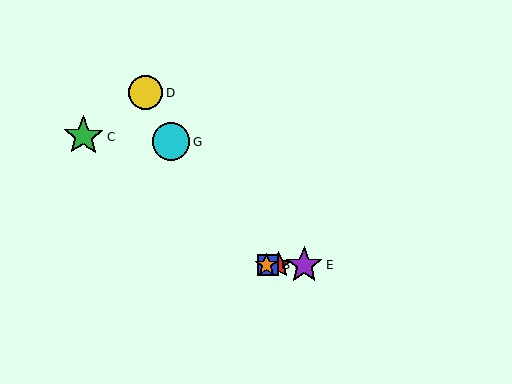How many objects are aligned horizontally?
4 objects (A, B, E, F) are aligned horizontally.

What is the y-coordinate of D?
Object D is at y≈92.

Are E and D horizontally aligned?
No, E is at y≈265 and D is at y≈92.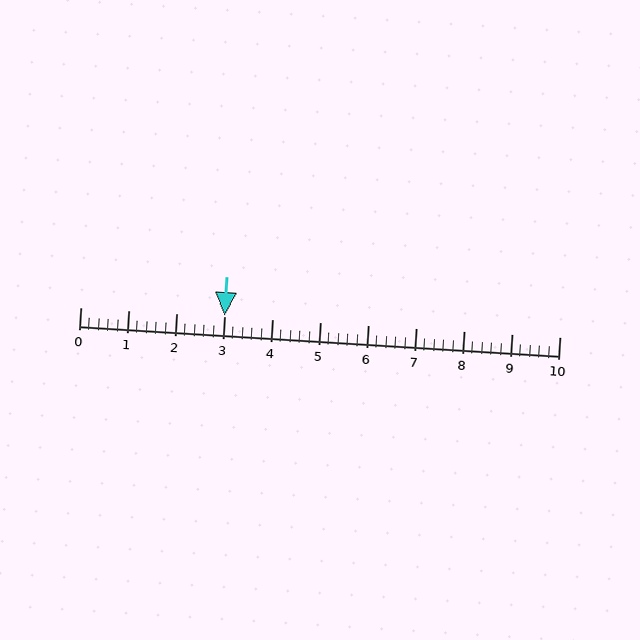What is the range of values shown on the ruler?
The ruler shows values from 0 to 10.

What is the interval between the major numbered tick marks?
The major tick marks are spaced 1 units apart.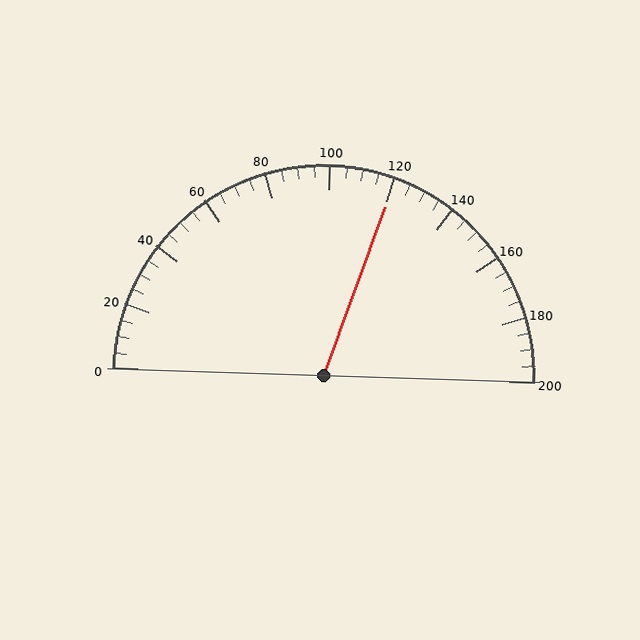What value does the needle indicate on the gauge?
The needle indicates approximately 120.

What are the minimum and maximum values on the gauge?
The gauge ranges from 0 to 200.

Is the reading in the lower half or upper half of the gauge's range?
The reading is in the upper half of the range (0 to 200).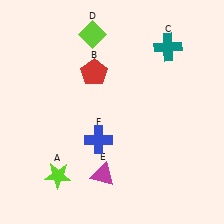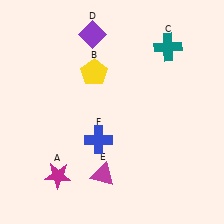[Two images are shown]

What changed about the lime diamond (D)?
In Image 1, D is lime. In Image 2, it changed to purple.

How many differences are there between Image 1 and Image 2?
There are 3 differences between the two images.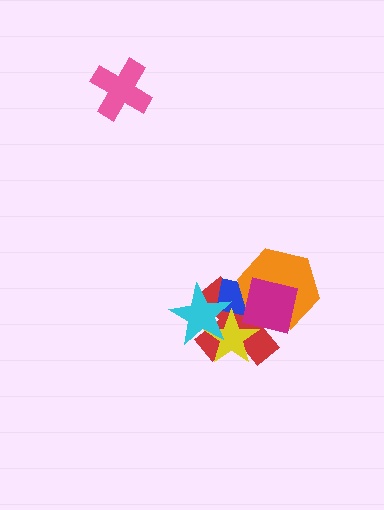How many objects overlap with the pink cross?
0 objects overlap with the pink cross.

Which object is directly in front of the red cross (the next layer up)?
The blue rectangle is directly in front of the red cross.